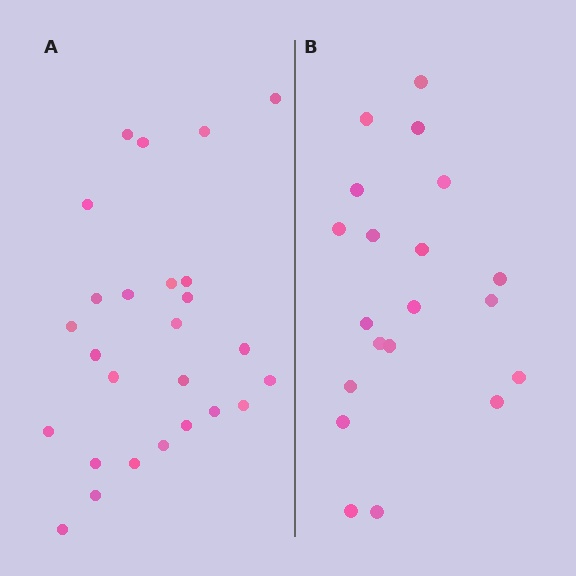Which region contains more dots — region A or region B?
Region A (the left region) has more dots.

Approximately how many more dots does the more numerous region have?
Region A has about 6 more dots than region B.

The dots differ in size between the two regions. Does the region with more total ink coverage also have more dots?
No. Region B has more total ink coverage because its dots are larger, but region A actually contains more individual dots. Total area can be misleading — the number of items is what matters here.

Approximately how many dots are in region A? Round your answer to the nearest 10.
About 30 dots. (The exact count is 26, which rounds to 30.)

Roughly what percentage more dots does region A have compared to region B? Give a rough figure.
About 30% more.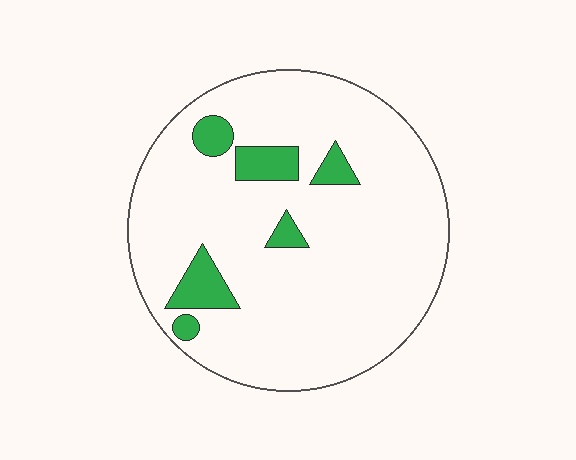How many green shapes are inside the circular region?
6.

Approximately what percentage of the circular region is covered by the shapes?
Approximately 10%.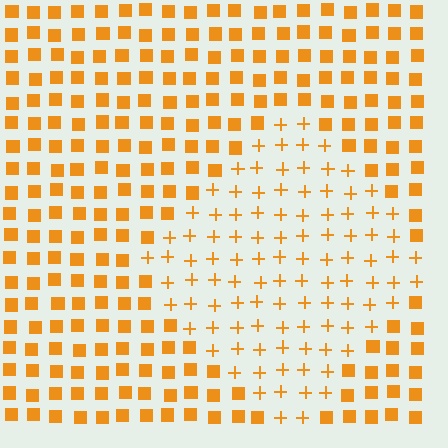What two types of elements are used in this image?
The image uses plus signs inside the diamond region and squares outside it.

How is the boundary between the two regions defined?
The boundary is defined by a change in element shape: plus signs inside vs. squares outside. All elements share the same color and spacing.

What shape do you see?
I see a diamond.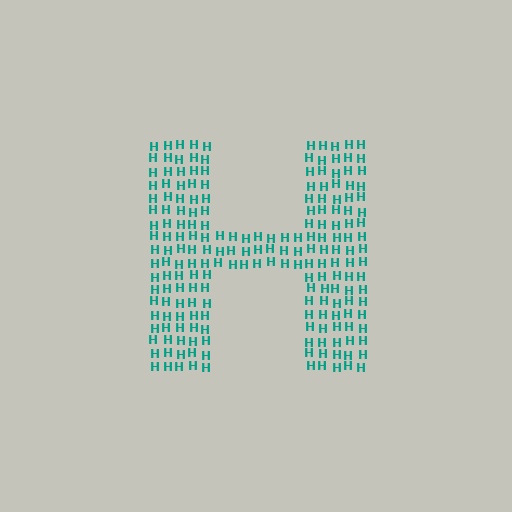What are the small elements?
The small elements are letter H's.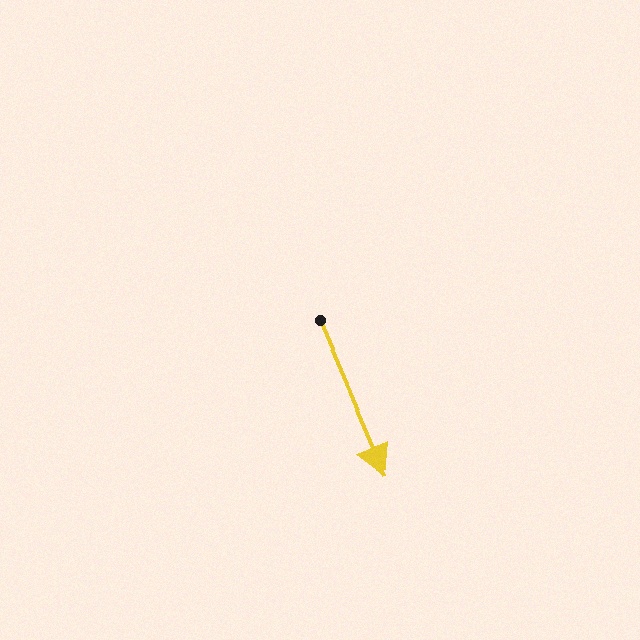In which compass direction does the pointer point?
Southeast.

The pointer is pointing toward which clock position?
Roughly 5 o'clock.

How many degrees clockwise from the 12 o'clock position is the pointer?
Approximately 157 degrees.